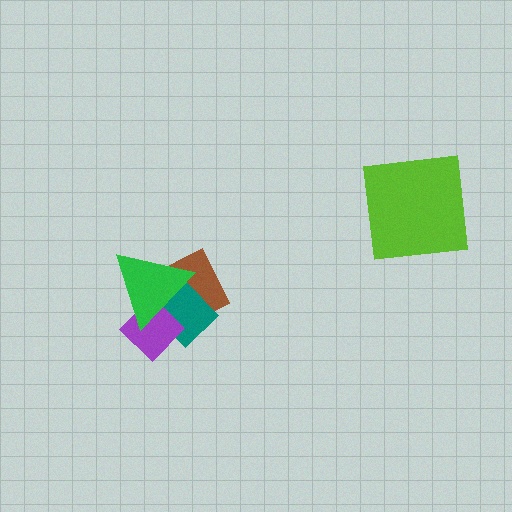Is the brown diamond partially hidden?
Yes, it is partially covered by another shape.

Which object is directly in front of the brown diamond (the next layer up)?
The teal diamond is directly in front of the brown diamond.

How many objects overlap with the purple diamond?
3 objects overlap with the purple diamond.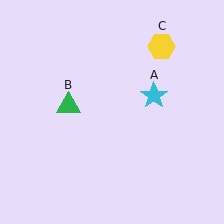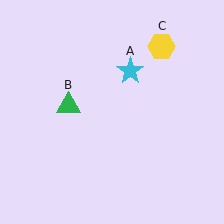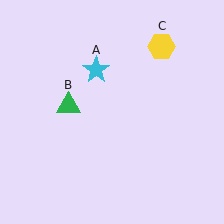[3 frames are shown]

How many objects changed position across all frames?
1 object changed position: cyan star (object A).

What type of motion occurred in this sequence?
The cyan star (object A) rotated counterclockwise around the center of the scene.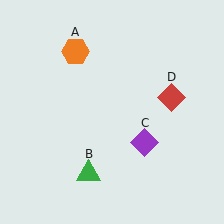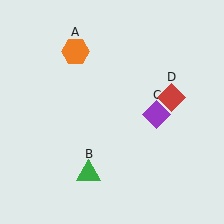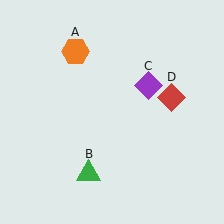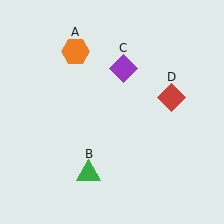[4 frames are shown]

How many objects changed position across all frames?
1 object changed position: purple diamond (object C).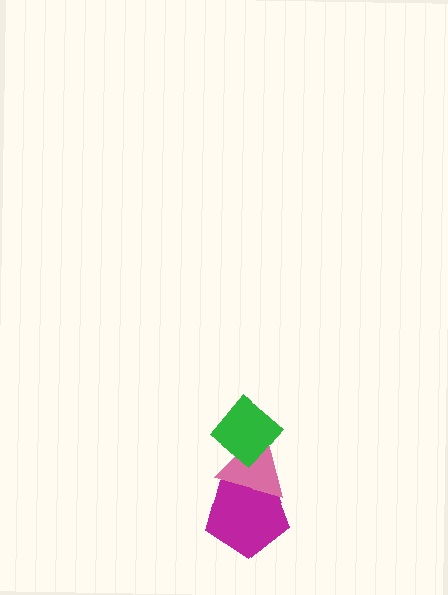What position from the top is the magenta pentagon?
The magenta pentagon is 3rd from the top.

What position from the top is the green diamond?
The green diamond is 1st from the top.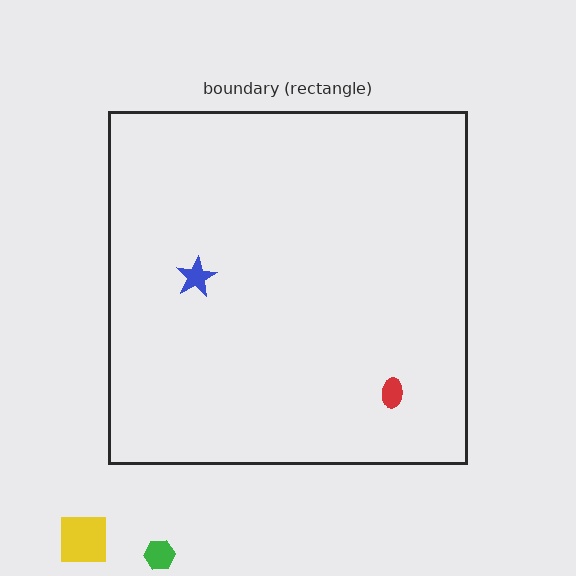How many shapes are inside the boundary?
2 inside, 2 outside.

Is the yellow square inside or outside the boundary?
Outside.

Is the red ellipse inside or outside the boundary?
Inside.